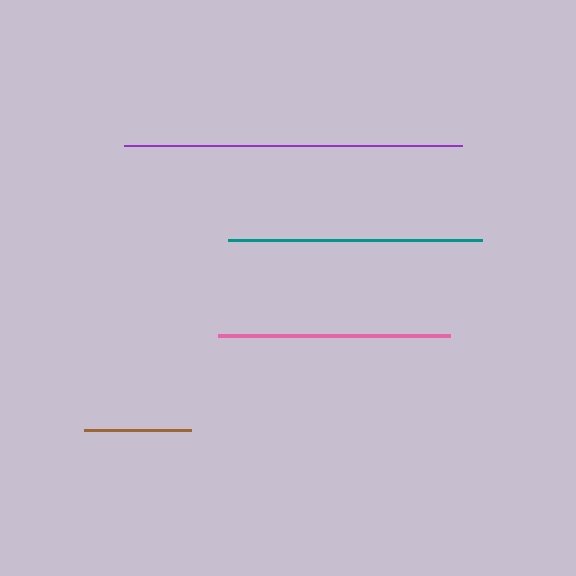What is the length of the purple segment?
The purple segment is approximately 338 pixels long.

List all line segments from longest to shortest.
From longest to shortest: purple, teal, pink, brown.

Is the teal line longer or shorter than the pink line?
The teal line is longer than the pink line.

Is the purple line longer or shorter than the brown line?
The purple line is longer than the brown line.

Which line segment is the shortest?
The brown line is the shortest at approximately 107 pixels.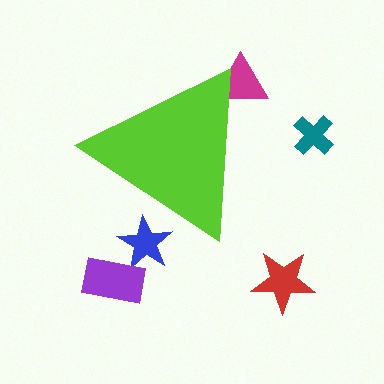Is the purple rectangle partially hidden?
No, the purple rectangle is fully visible.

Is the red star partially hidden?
No, the red star is fully visible.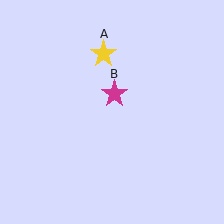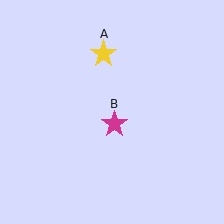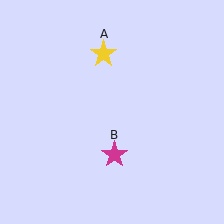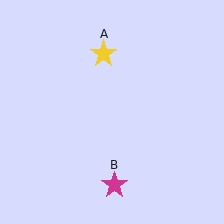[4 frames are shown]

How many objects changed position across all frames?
1 object changed position: magenta star (object B).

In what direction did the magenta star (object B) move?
The magenta star (object B) moved down.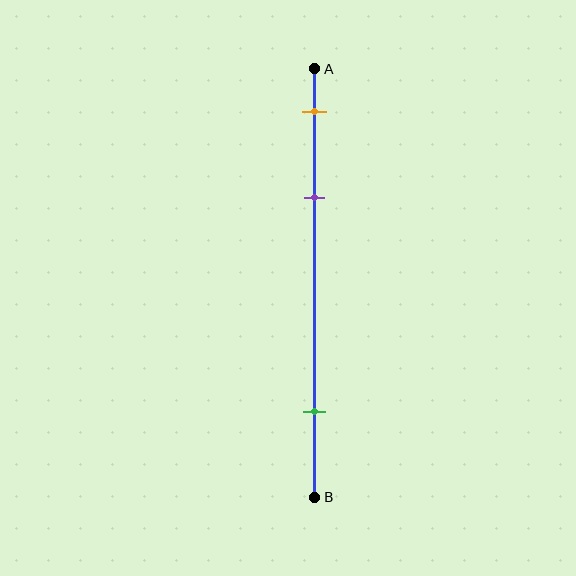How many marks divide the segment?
There are 3 marks dividing the segment.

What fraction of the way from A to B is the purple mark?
The purple mark is approximately 30% (0.3) of the way from A to B.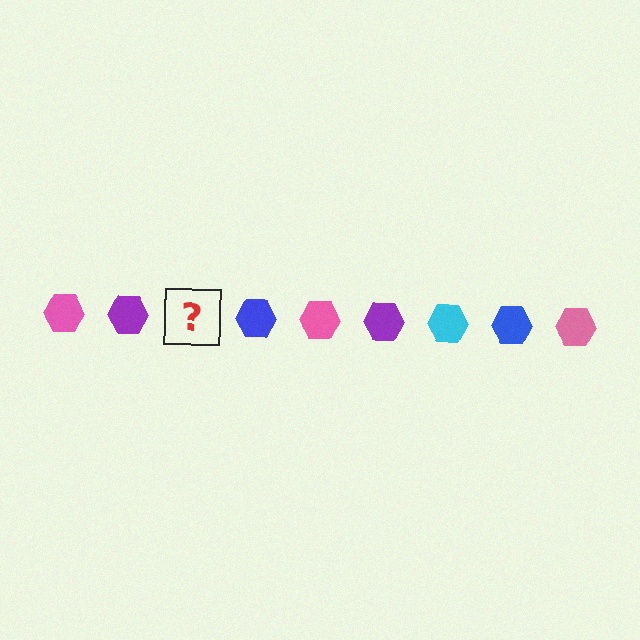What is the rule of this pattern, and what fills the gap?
The rule is that the pattern cycles through pink, purple, cyan, blue hexagons. The gap should be filled with a cyan hexagon.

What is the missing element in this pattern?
The missing element is a cyan hexagon.